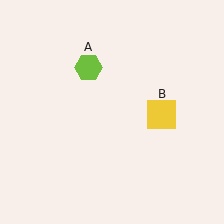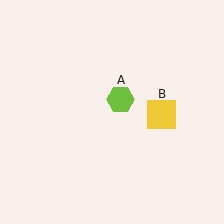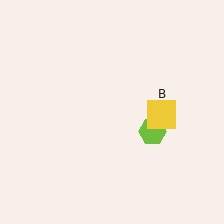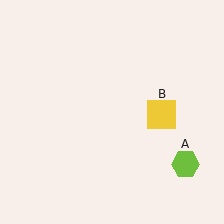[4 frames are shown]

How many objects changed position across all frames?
1 object changed position: lime hexagon (object A).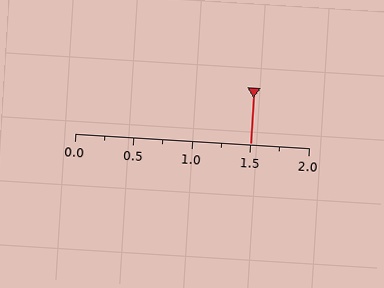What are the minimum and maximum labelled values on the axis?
The axis runs from 0.0 to 2.0.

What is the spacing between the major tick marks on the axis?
The major ticks are spaced 0.5 apart.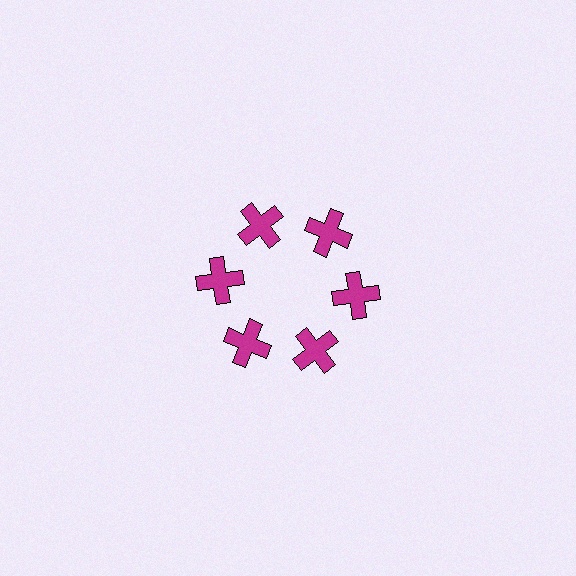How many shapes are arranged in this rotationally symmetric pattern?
There are 6 shapes, arranged in 6 groups of 1.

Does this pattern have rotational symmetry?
Yes, this pattern has 6-fold rotational symmetry. It looks the same after rotating 60 degrees around the center.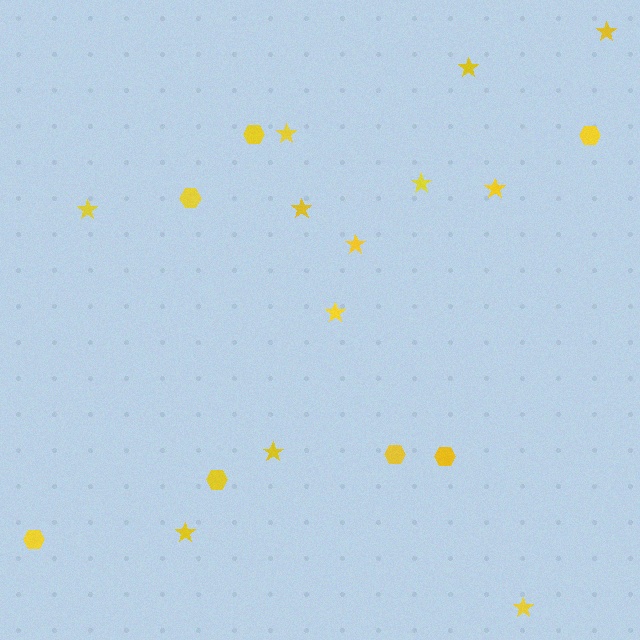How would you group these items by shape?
There are 2 groups: one group of hexagons (7) and one group of stars (12).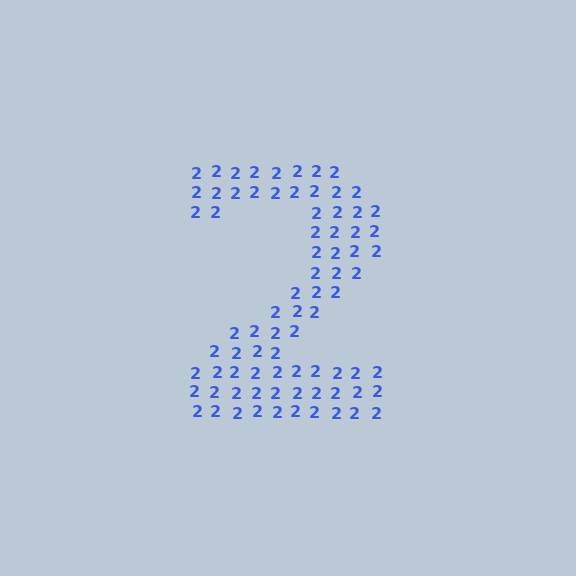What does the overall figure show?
The overall figure shows the digit 2.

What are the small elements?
The small elements are digit 2's.